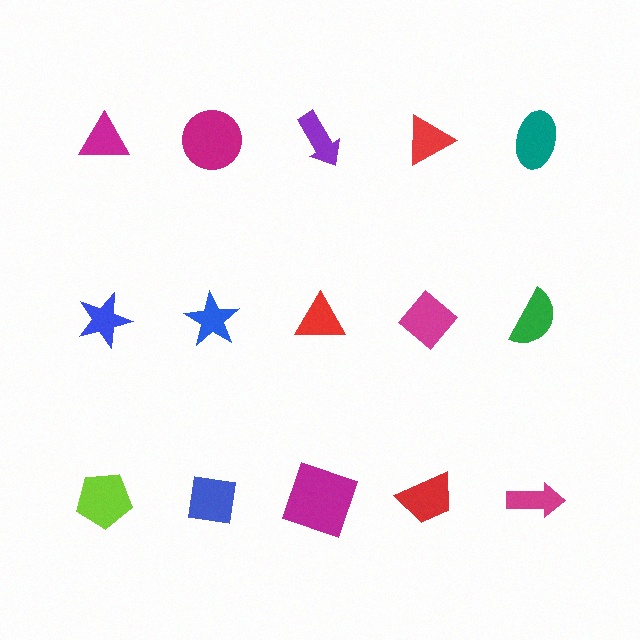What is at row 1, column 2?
A magenta circle.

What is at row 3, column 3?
A magenta square.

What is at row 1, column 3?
A purple arrow.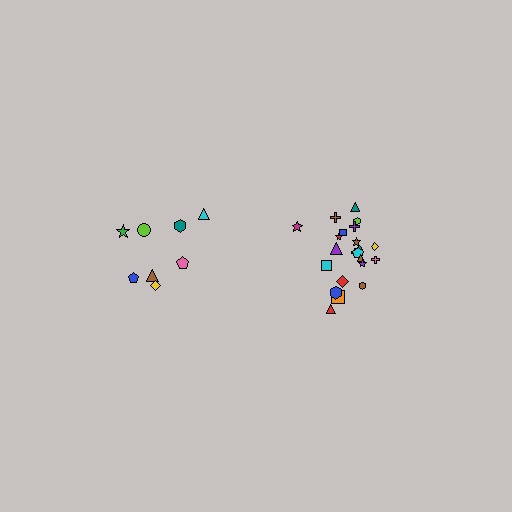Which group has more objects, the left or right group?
The right group.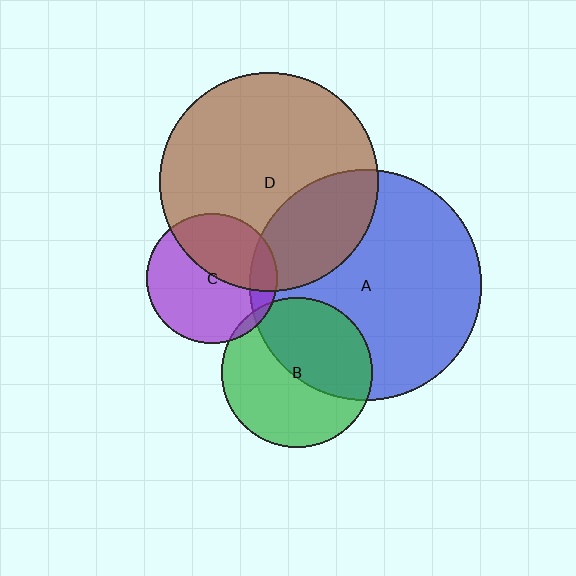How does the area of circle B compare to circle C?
Approximately 1.3 times.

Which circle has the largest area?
Circle A (blue).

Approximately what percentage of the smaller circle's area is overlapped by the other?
Approximately 5%.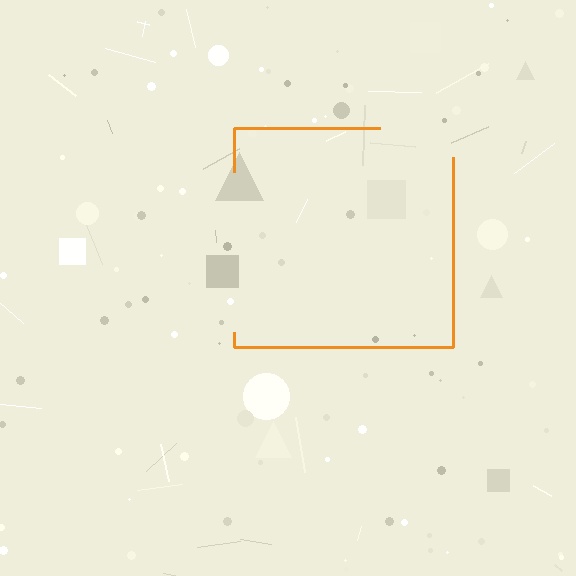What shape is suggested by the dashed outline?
The dashed outline suggests a square.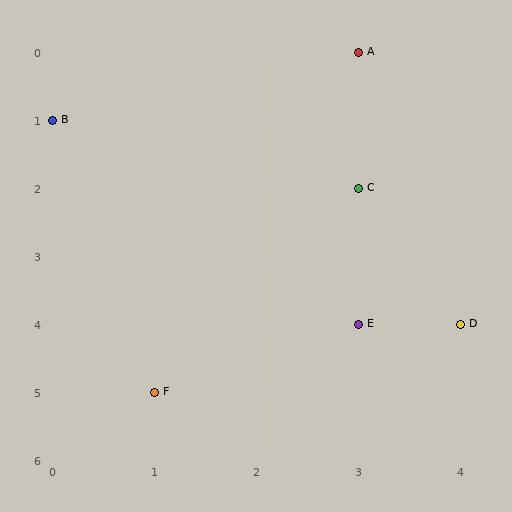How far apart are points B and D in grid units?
Points B and D are 4 columns and 3 rows apart (about 5.0 grid units diagonally).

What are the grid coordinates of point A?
Point A is at grid coordinates (3, 0).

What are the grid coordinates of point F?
Point F is at grid coordinates (1, 5).